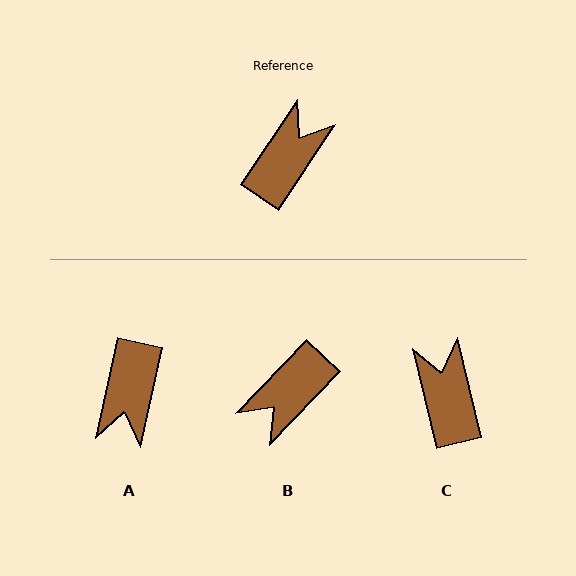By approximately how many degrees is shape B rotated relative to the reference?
Approximately 170 degrees counter-clockwise.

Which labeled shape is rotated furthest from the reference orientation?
B, about 170 degrees away.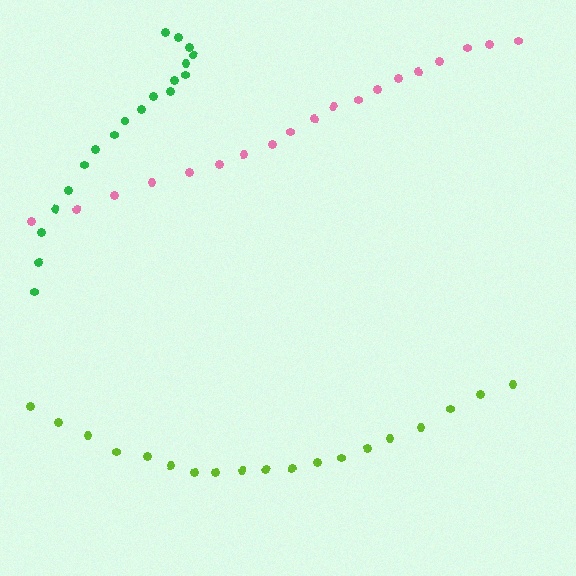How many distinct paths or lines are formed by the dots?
There are 3 distinct paths.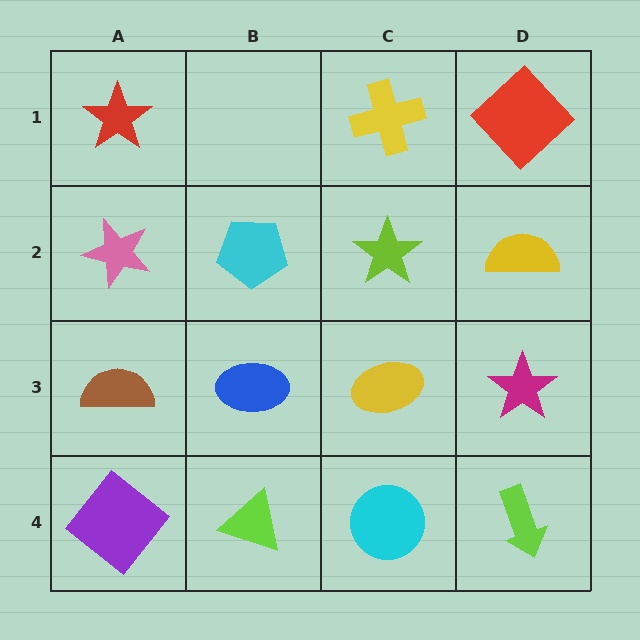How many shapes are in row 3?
4 shapes.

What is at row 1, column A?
A red star.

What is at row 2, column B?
A cyan pentagon.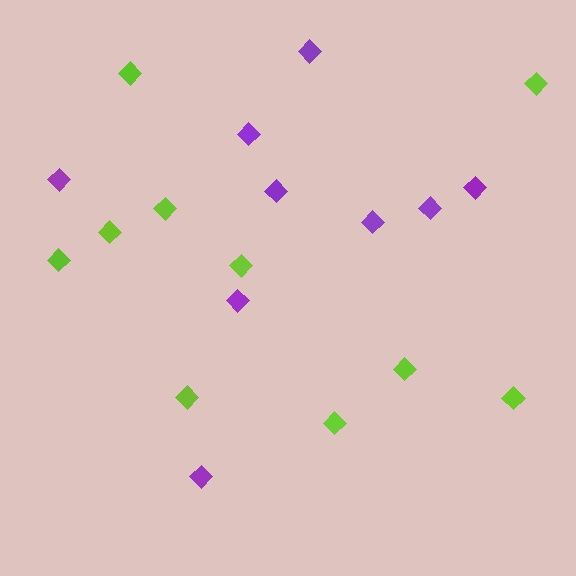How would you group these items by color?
There are 2 groups: one group of purple diamonds (9) and one group of lime diamonds (10).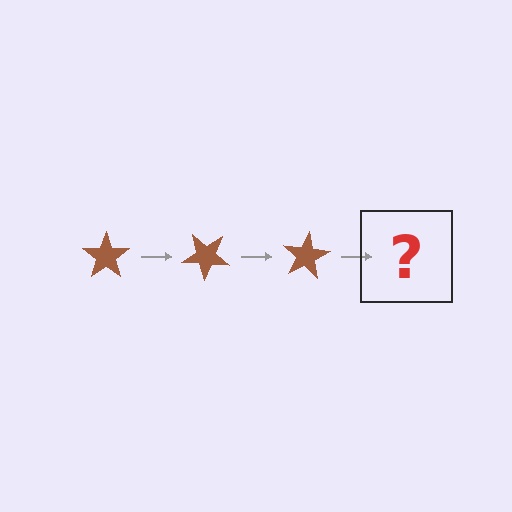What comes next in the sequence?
The next element should be a brown star rotated 120 degrees.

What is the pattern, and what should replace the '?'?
The pattern is that the star rotates 40 degrees each step. The '?' should be a brown star rotated 120 degrees.